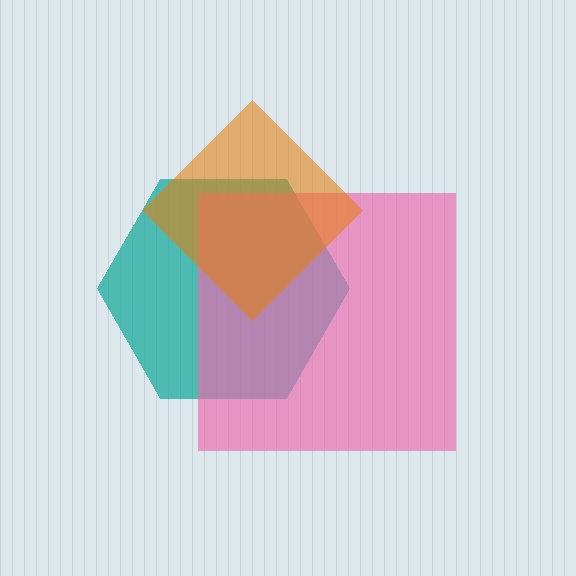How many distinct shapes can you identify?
There are 3 distinct shapes: a teal hexagon, a pink square, an orange diamond.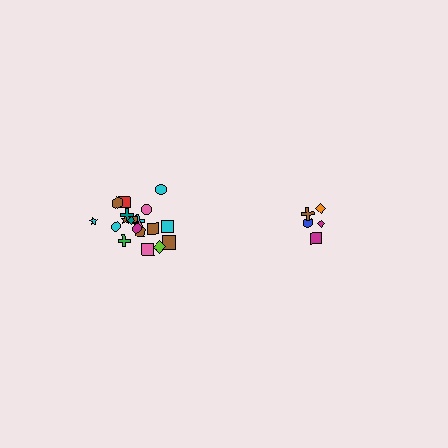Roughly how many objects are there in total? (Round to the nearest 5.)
Roughly 25 objects in total.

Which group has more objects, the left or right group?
The left group.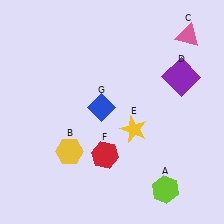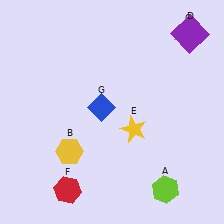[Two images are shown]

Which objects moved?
The objects that moved are: the purple square (D), the red hexagon (F).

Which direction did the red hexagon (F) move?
The red hexagon (F) moved left.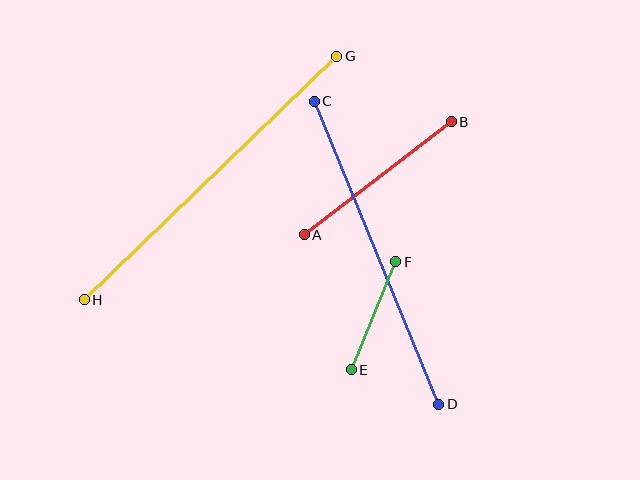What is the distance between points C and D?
The distance is approximately 328 pixels.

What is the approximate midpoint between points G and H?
The midpoint is at approximately (211, 178) pixels.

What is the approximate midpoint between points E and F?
The midpoint is at approximately (374, 316) pixels.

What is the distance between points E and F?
The distance is approximately 117 pixels.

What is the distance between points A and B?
The distance is approximately 185 pixels.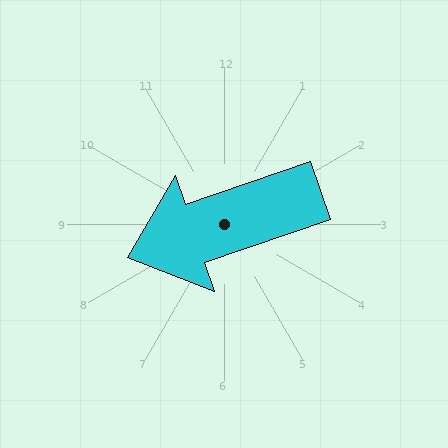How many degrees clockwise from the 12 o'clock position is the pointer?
Approximately 251 degrees.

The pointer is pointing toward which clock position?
Roughly 8 o'clock.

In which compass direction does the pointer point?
West.